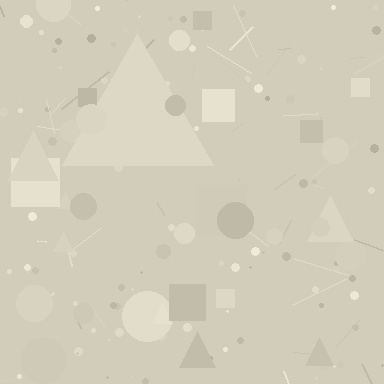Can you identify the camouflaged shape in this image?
The camouflaged shape is a triangle.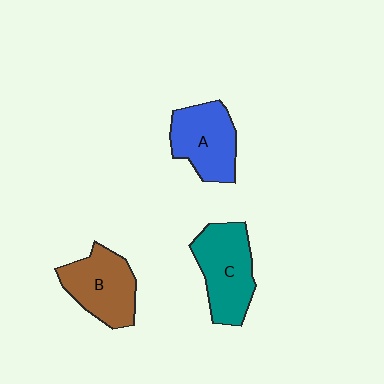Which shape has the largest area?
Shape C (teal).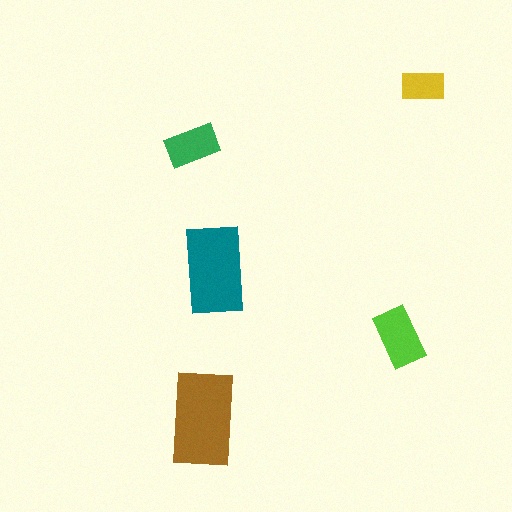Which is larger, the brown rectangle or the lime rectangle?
The brown one.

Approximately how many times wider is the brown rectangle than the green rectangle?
About 2 times wider.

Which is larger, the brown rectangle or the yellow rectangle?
The brown one.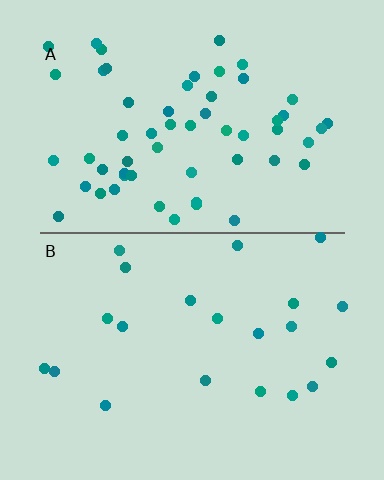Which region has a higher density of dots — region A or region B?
A (the top).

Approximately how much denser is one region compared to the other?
Approximately 2.7× — region A over region B.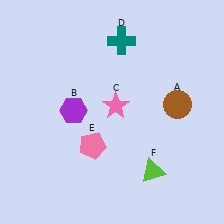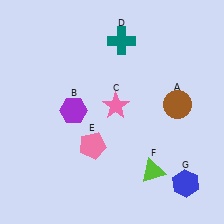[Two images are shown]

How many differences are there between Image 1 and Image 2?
There is 1 difference between the two images.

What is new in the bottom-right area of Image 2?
A blue hexagon (G) was added in the bottom-right area of Image 2.